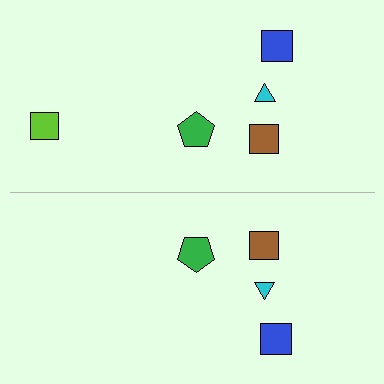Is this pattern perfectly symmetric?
No, the pattern is not perfectly symmetric. A lime square is missing from the bottom side.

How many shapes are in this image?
There are 9 shapes in this image.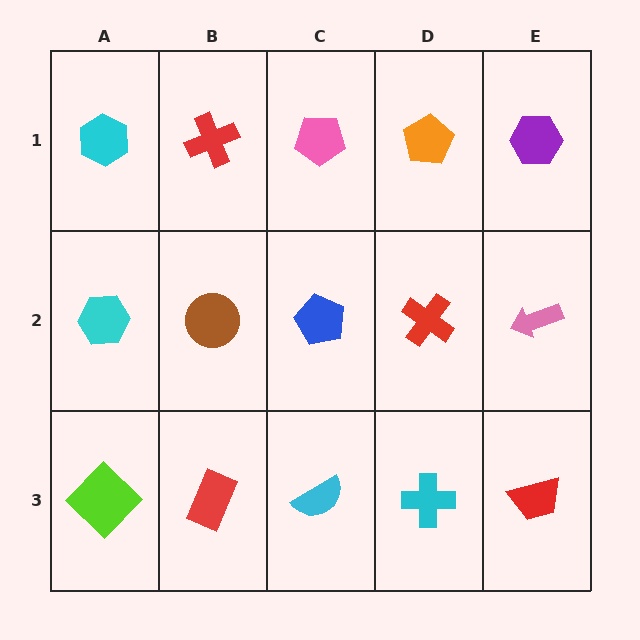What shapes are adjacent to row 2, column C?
A pink pentagon (row 1, column C), a cyan semicircle (row 3, column C), a brown circle (row 2, column B), a red cross (row 2, column D).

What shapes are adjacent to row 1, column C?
A blue pentagon (row 2, column C), a red cross (row 1, column B), an orange pentagon (row 1, column D).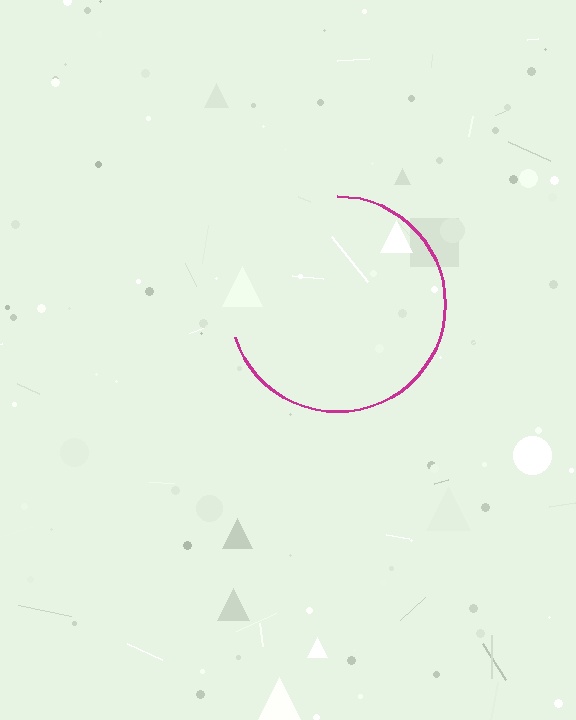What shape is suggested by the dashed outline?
The dashed outline suggests a circle.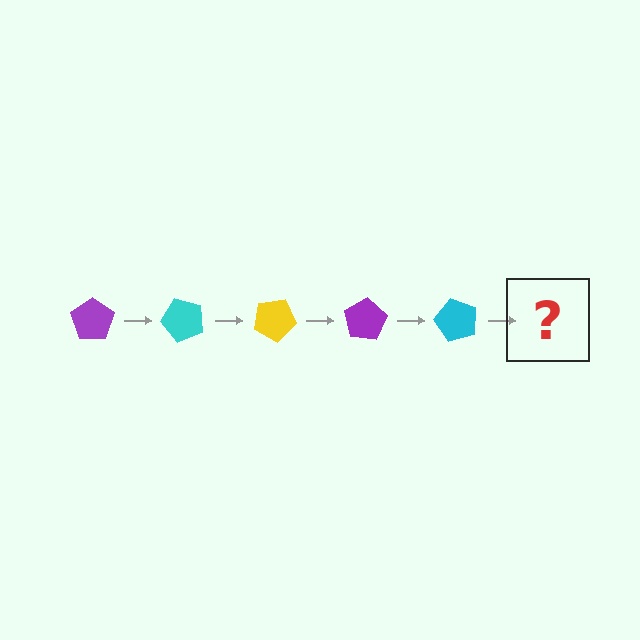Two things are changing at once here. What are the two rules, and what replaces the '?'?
The two rules are that it rotates 50 degrees each step and the color cycles through purple, cyan, and yellow. The '?' should be a yellow pentagon, rotated 250 degrees from the start.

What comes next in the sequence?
The next element should be a yellow pentagon, rotated 250 degrees from the start.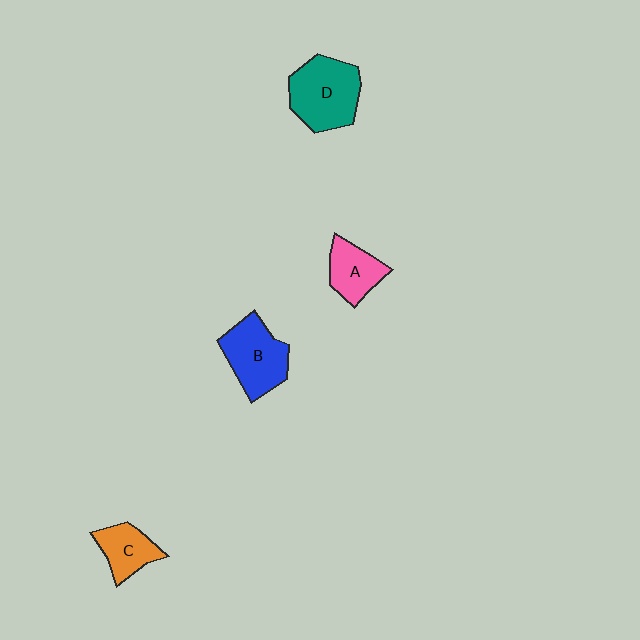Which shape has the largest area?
Shape D (teal).